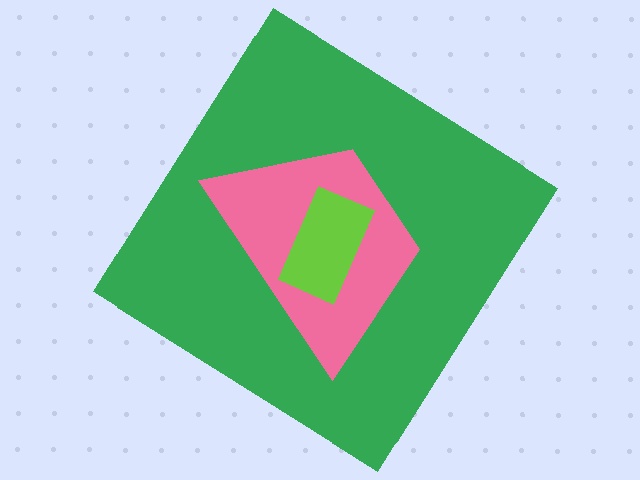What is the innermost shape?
The lime rectangle.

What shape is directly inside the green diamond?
The pink trapezoid.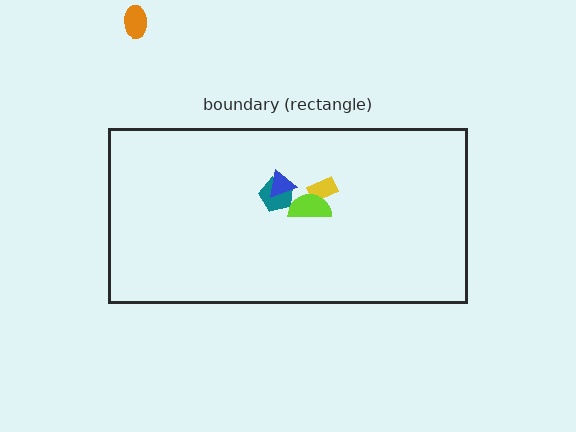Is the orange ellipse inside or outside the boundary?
Outside.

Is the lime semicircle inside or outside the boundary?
Inside.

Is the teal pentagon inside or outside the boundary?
Inside.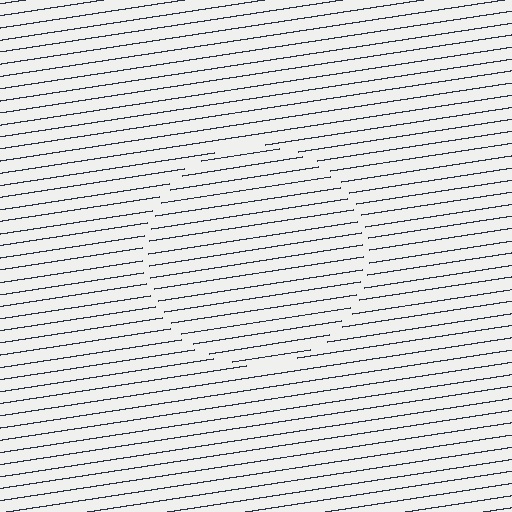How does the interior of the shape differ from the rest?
The interior of the shape contains the same grating, shifted by half a period — the contour is defined by the phase discontinuity where line-ends from the inner and outer gratings abut.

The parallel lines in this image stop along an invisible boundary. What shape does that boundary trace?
An illusory circle. The interior of the shape contains the same grating, shifted by half a period — the contour is defined by the phase discontinuity where line-ends from the inner and outer gratings abut.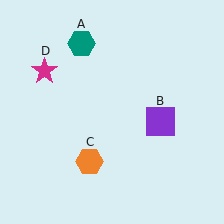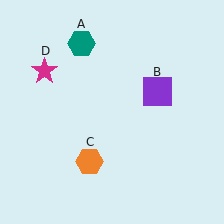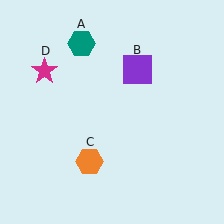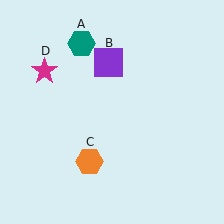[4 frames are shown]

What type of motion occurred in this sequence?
The purple square (object B) rotated counterclockwise around the center of the scene.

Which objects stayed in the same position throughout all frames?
Teal hexagon (object A) and orange hexagon (object C) and magenta star (object D) remained stationary.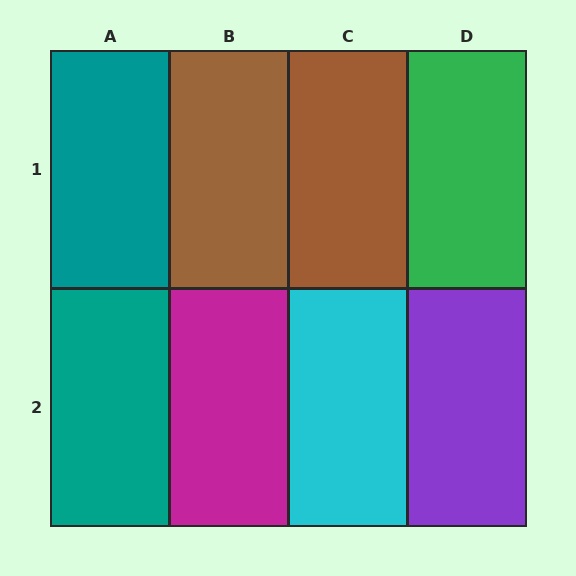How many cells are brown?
2 cells are brown.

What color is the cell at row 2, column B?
Magenta.